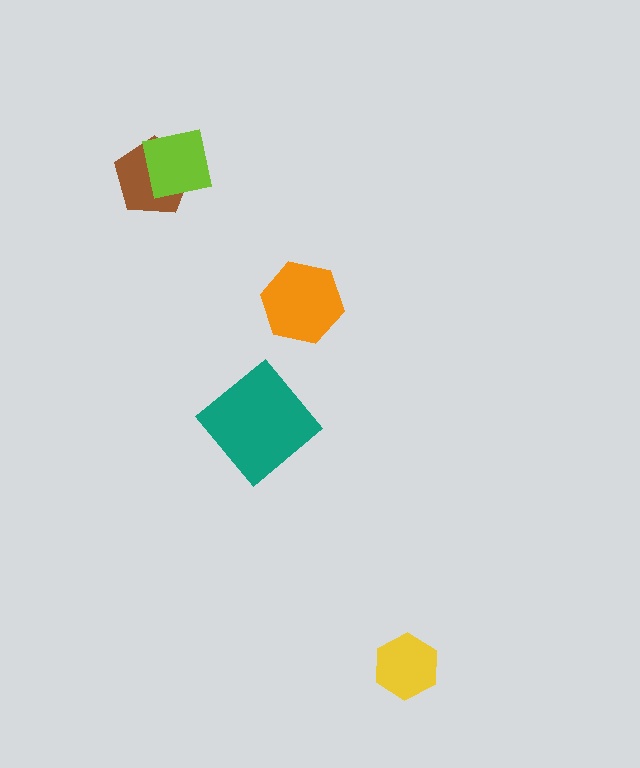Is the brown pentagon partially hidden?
Yes, it is partially covered by another shape.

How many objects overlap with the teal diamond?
0 objects overlap with the teal diamond.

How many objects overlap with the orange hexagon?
0 objects overlap with the orange hexagon.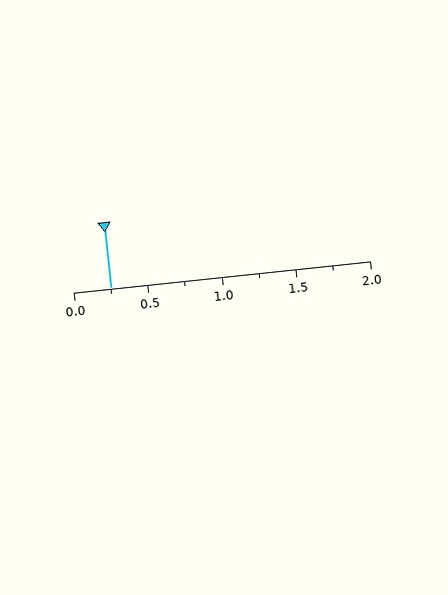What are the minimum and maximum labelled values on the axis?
The axis runs from 0.0 to 2.0.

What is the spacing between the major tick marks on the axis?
The major ticks are spaced 0.5 apart.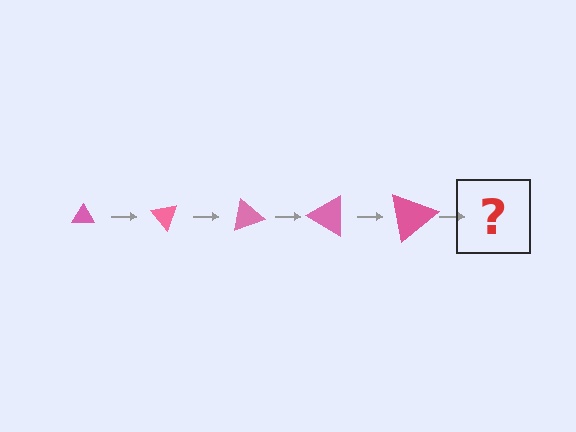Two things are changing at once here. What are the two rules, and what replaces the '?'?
The two rules are that the triangle grows larger each step and it rotates 50 degrees each step. The '?' should be a triangle, larger than the previous one and rotated 250 degrees from the start.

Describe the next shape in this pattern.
It should be a triangle, larger than the previous one and rotated 250 degrees from the start.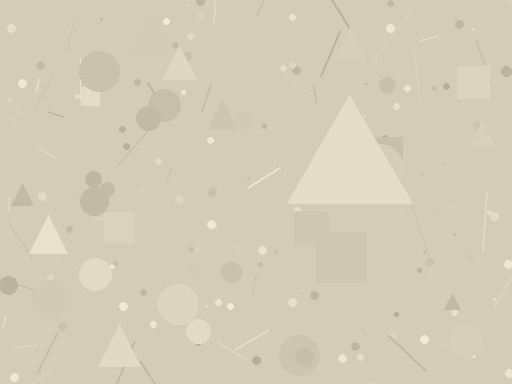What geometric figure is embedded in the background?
A triangle is embedded in the background.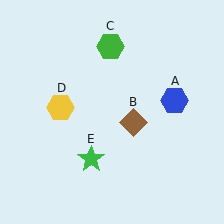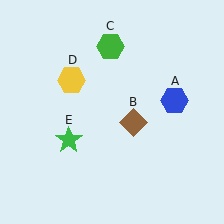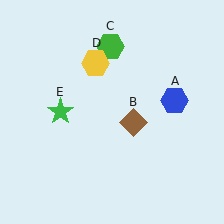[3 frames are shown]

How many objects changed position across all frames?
2 objects changed position: yellow hexagon (object D), green star (object E).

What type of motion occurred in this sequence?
The yellow hexagon (object D), green star (object E) rotated clockwise around the center of the scene.